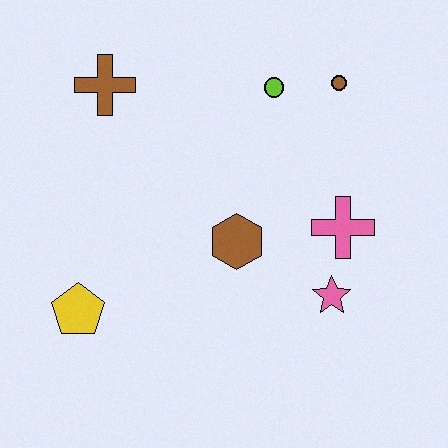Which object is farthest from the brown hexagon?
The brown cross is farthest from the brown hexagon.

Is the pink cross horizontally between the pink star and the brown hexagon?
No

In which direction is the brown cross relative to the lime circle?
The brown cross is to the left of the lime circle.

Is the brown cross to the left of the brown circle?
Yes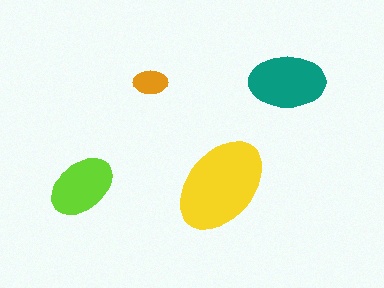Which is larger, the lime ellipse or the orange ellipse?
The lime one.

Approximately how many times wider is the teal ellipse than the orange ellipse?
About 2 times wider.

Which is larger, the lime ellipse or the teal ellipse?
The teal one.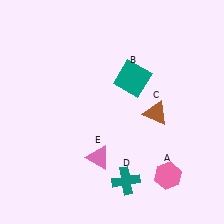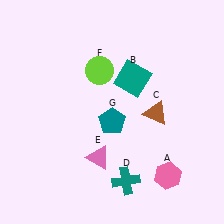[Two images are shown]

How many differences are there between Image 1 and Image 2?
There are 2 differences between the two images.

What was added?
A lime circle (F), a teal pentagon (G) were added in Image 2.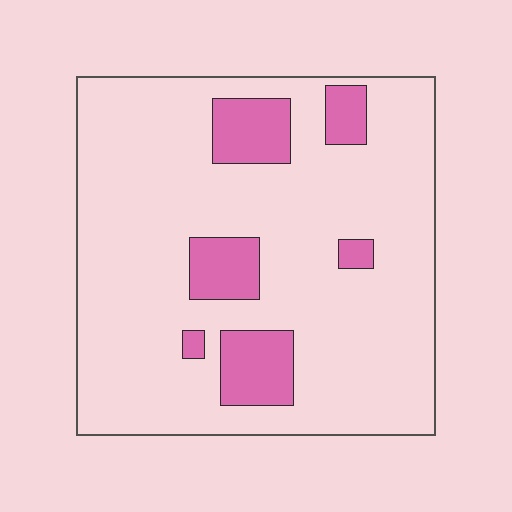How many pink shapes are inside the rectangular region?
6.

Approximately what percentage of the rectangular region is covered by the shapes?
Approximately 15%.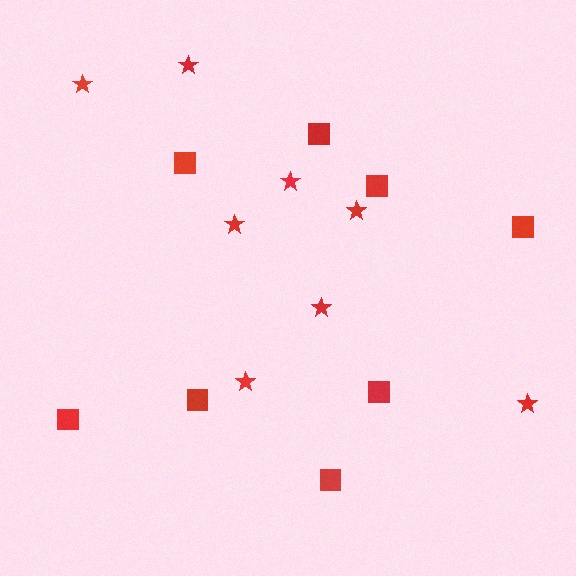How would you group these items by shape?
There are 2 groups: one group of stars (8) and one group of squares (8).